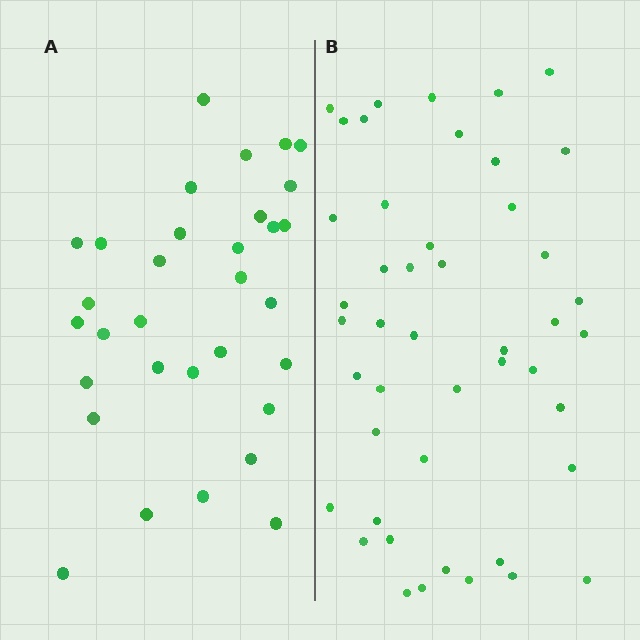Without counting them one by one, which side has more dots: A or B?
Region B (the right region) has more dots.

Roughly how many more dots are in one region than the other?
Region B has approximately 15 more dots than region A.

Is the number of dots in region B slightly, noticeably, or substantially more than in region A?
Region B has noticeably more, but not dramatically so. The ratio is roughly 1.4 to 1.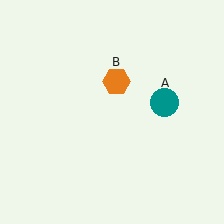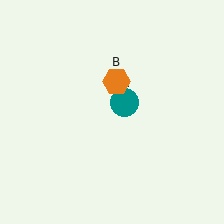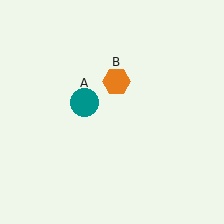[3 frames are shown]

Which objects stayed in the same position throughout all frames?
Orange hexagon (object B) remained stationary.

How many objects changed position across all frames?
1 object changed position: teal circle (object A).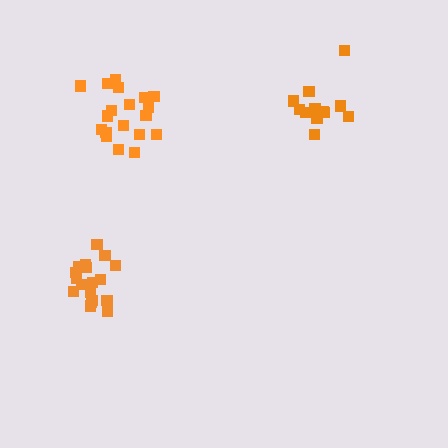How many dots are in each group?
Group 1: 13 dots, Group 2: 19 dots, Group 3: 18 dots (50 total).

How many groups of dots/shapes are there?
There are 3 groups.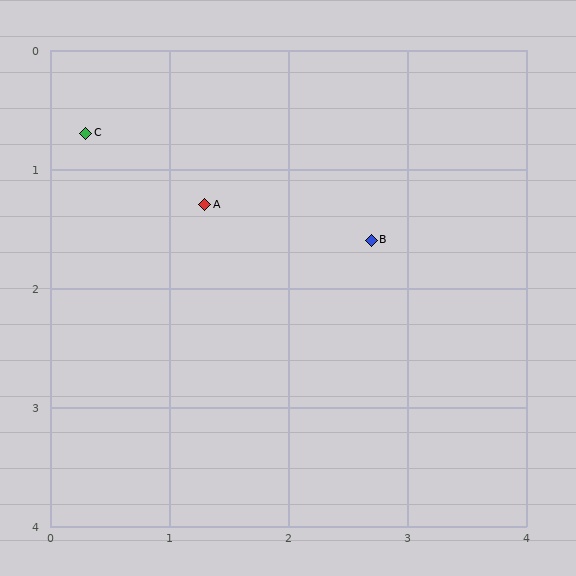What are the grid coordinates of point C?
Point C is at approximately (0.3, 0.7).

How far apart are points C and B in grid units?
Points C and B are about 2.6 grid units apart.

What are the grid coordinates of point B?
Point B is at approximately (2.7, 1.6).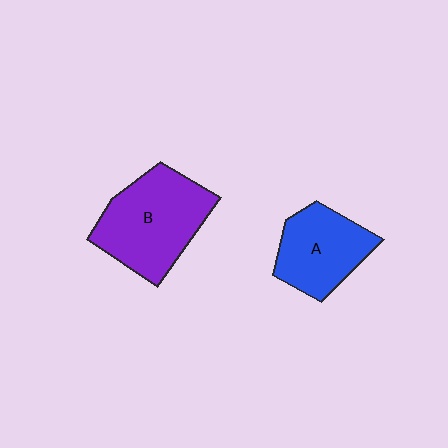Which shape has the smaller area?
Shape A (blue).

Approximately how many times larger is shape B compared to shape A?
Approximately 1.4 times.